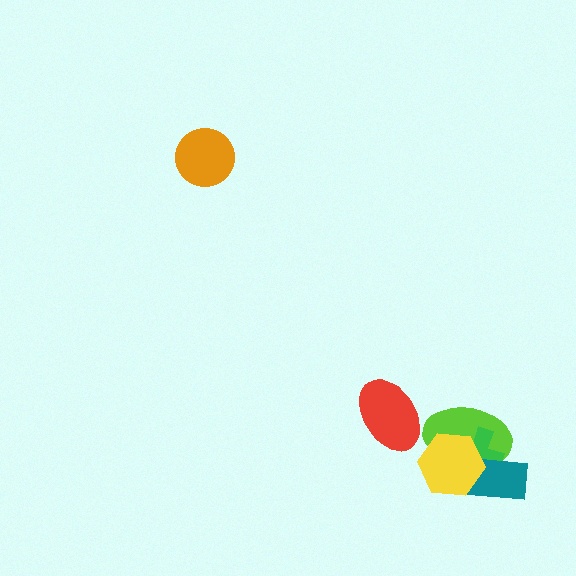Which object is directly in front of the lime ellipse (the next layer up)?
The green cross is directly in front of the lime ellipse.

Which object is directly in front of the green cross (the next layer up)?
The teal rectangle is directly in front of the green cross.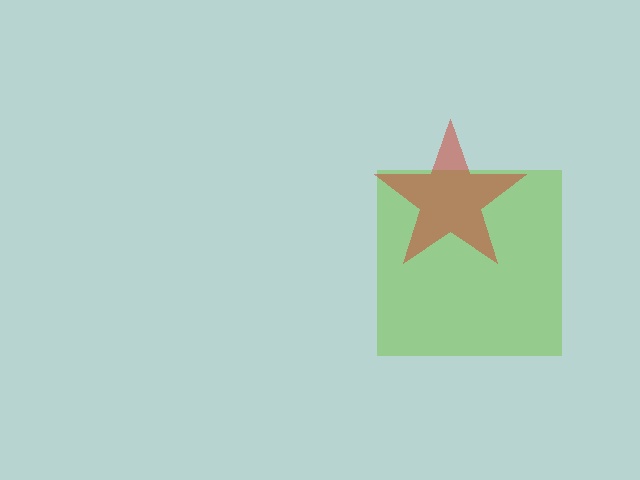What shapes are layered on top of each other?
The layered shapes are: a lime square, a red star.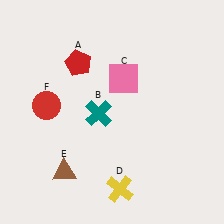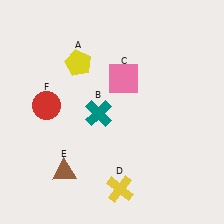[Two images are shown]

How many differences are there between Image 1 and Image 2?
There is 1 difference between the two images.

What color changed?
The pentagon (A) changed from red in Image 1 to yellow in Image 2.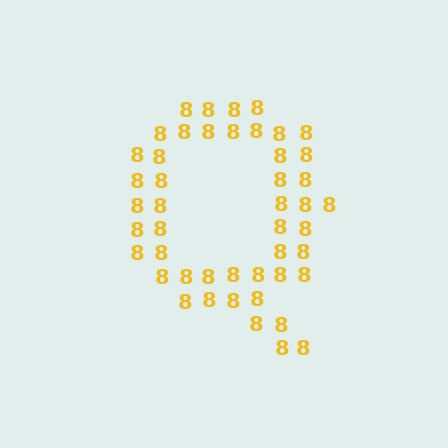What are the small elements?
The small elements are digit 8's.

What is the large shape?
The large shape is the letter Q.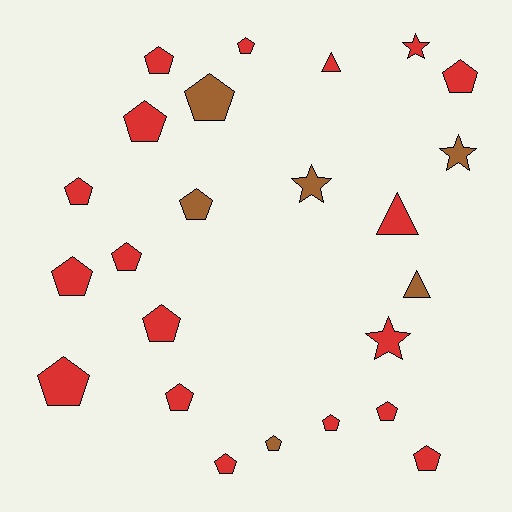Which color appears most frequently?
Red, with 18 objects.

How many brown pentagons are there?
There are 3 brown pentagons.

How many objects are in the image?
There are 24 objects.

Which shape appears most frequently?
Pentagon, with 17 objects.